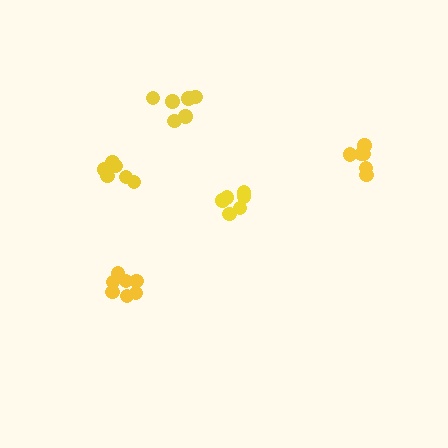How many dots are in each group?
Group 1: 7 dots, Group 2: 6 dots, Group 3: 6 dots, Group 4: 6 dots, Group 5: 6 dots (31 total).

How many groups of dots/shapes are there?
There are 5 groups.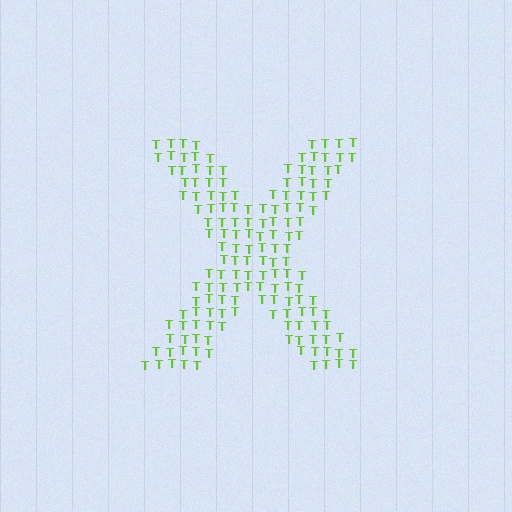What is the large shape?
The large shape is the letter X.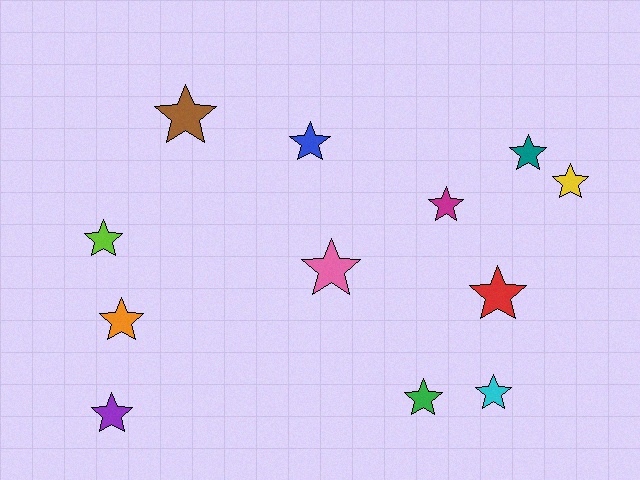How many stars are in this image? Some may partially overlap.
There are 12 stars.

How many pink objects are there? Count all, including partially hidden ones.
There is 1 pink object.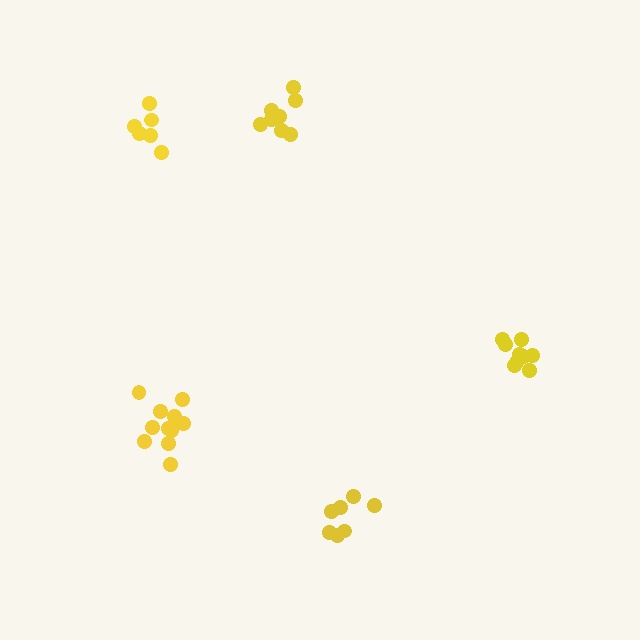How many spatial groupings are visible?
There are 5 spatial groupings.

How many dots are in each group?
Group 1: 9 dots, Group 2: 8 dots, Group 3: 6 dots, Group 4: 7 dots, Group 5: 11 dots (41 total).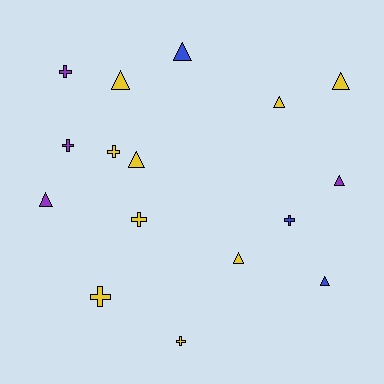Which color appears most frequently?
Yellow, with 9 objects.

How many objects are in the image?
There are 16 objects.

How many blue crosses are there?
There is 1 blue cross.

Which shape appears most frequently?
Triangle, with 9 objects.